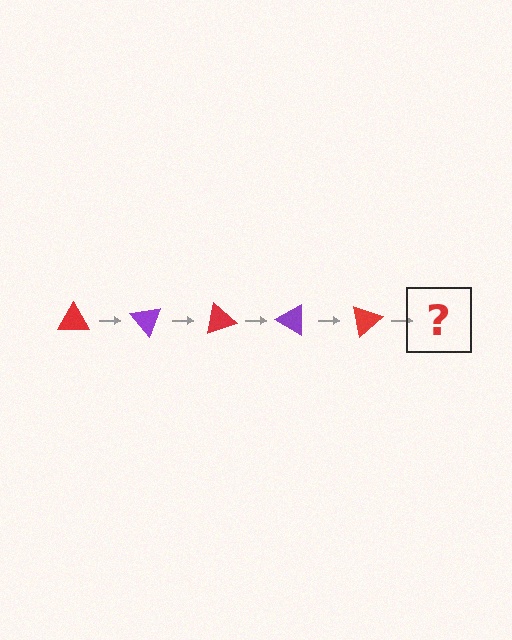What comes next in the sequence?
The next element should be a purple triangle, rotated 250 degrees from the start.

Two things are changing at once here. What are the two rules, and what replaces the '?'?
The two rules are that it rotates 50 degrees each step and the color cycles through red and purple. The '?' should be a purple triangle, rotated 250 degrees from the start.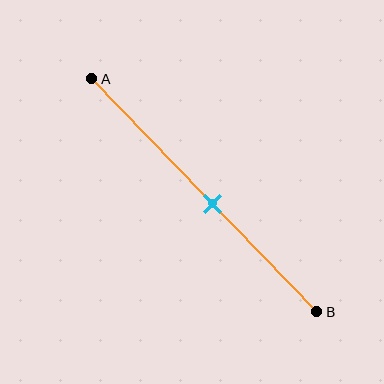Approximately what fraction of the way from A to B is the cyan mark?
The cyan mark is approximately 55% of the way from A to B.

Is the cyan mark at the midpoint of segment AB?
No, the mark is at about 55% from A, not at the 50% midpoint.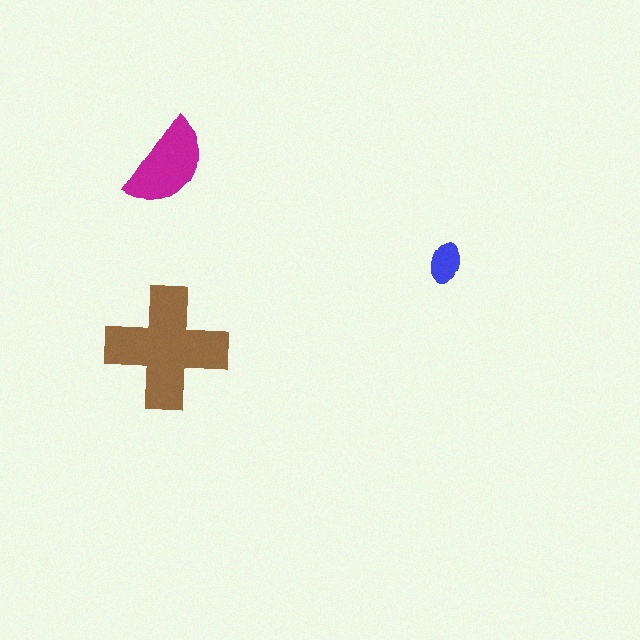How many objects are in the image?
There are 3 objects in the image.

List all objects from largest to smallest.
The brown cross, the magenta semicircle, the blue ellipse.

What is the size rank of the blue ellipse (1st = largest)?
3rd.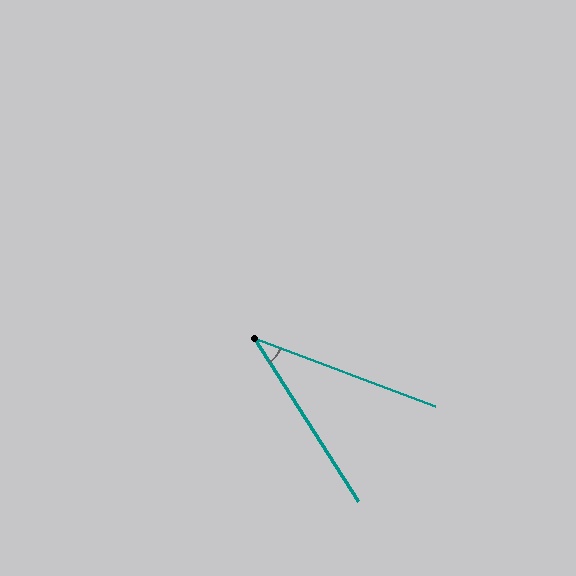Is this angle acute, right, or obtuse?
It is acute.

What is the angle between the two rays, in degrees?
Approximately 37 degrees.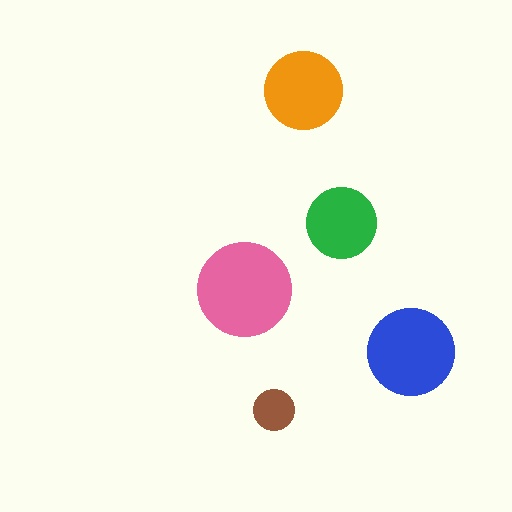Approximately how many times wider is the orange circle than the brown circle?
About 2 times wider.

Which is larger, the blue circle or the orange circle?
The blue one.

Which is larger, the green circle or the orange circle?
The orange one.